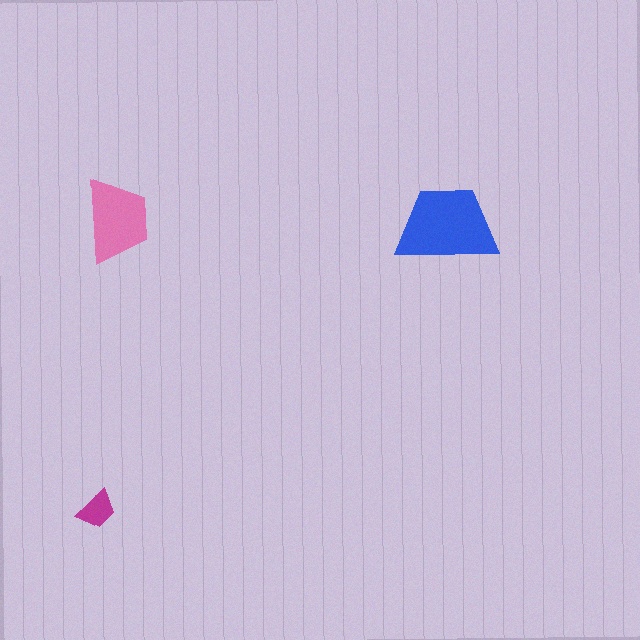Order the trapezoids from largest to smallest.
the blue one, the pink one, the magenta one.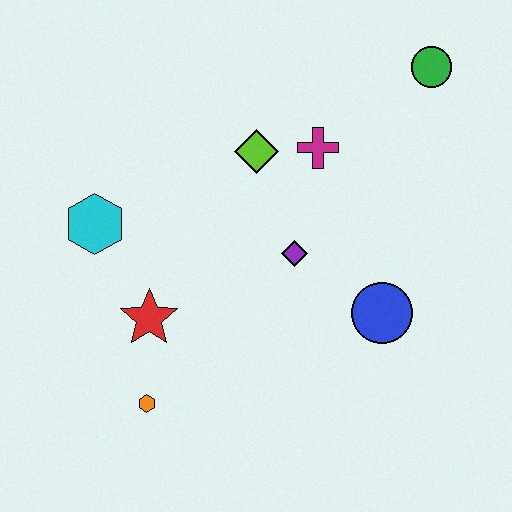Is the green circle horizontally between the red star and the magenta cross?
No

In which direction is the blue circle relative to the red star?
The blue circle is to the right of the red star.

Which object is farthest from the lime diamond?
The orange hexagon is farthest from the lime diamond.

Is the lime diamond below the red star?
No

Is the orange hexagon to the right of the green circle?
No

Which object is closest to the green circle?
The magenta cross is closest to the green circle.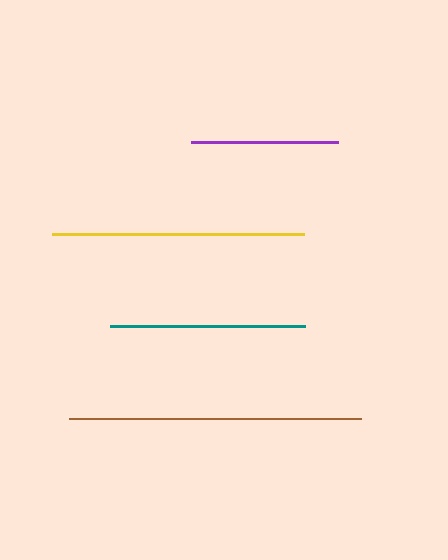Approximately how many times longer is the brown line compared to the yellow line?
The brown line is approximately 1.2 times the length of the yellow line.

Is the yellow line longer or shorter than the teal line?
The yellow line is longer than the teal line.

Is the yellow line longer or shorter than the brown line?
The brown line is longer than the yellow line.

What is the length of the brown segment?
The brown segment is approximately 292 pixels long.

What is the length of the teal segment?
The teal segment is approximately 195 pixels long.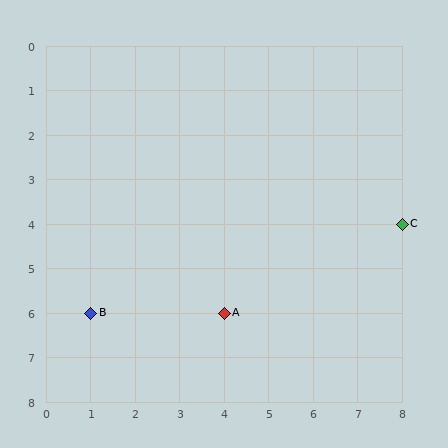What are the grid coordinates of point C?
Point C is at grid coordinates (8, 4).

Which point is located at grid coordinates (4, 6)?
Point A is at (4, 6).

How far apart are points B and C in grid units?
Points B and C are 7 columns and 2 rows apart (about 7.3 grid units diagonally).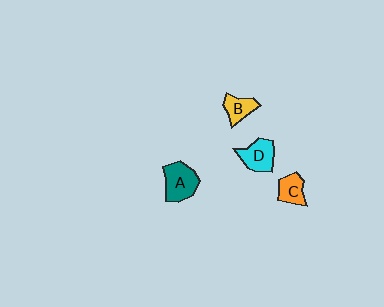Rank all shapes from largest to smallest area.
From largest to smallest: A (teal), D (cyan), C (orange), B (yellow).